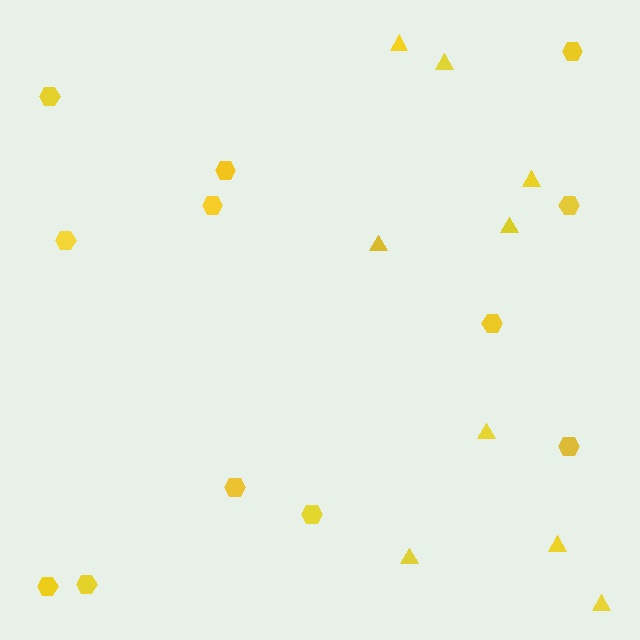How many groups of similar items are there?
There are 2 groups: one group of hexagons (12) and one group of triangles (9).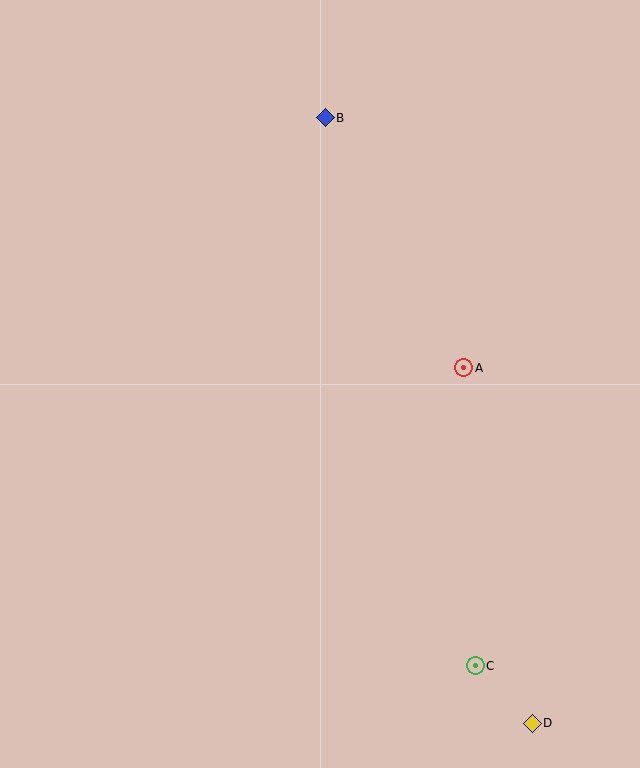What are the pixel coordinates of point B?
Point B is at (325, 118).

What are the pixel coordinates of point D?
Point D is at (532, 723).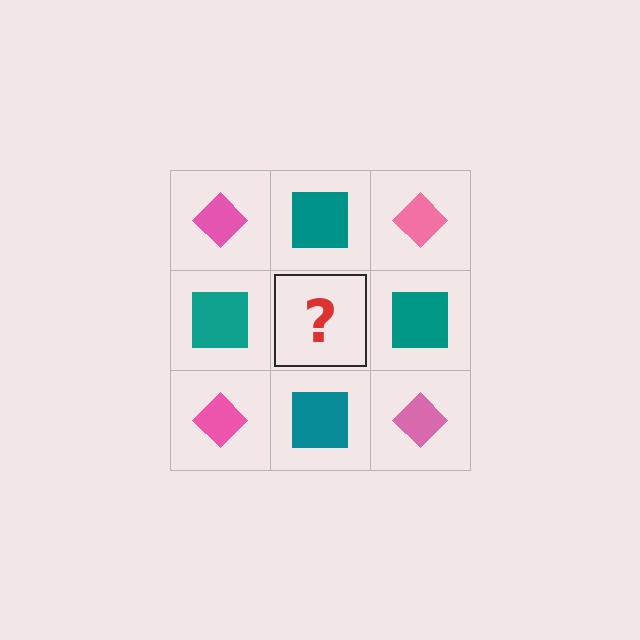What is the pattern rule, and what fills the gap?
The rule is that it alternates pink diamond and teal square in a checkerboard pattern. The gap should be filled with a pink diamond.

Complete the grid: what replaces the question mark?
The question mark should be replaced with a pink diamond.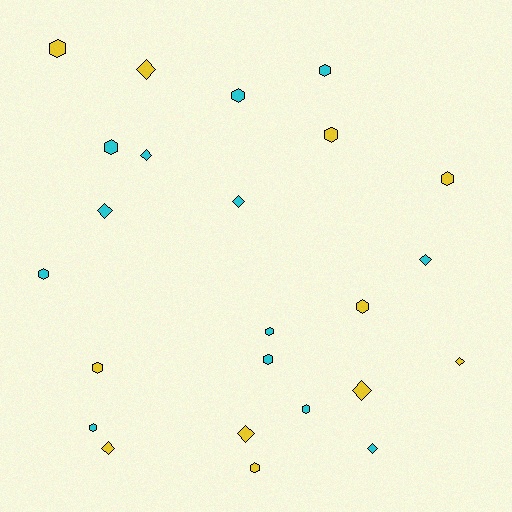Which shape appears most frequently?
Hexagon, with 14 objects.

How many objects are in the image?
There are 24 objects.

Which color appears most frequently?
Cyan, with 13 objects.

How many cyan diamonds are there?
There are 5 cyan diamonds.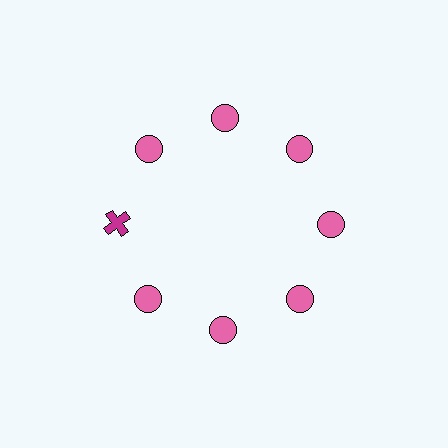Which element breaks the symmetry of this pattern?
The magenta cross at roughly the 9 o'clock position breaks the symmetry. All other shapes are pink circles.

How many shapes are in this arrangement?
There are 8 shapes arranged in a ring pattern.